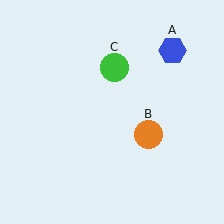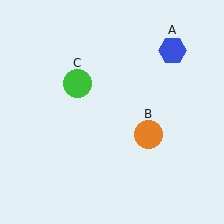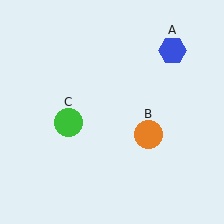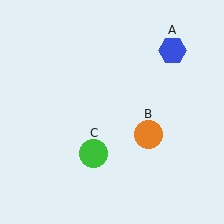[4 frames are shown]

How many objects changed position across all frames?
1 object changed position: green circle (object C).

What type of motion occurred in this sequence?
The green circle (object C) rotated counterclockwise around the center of the scene.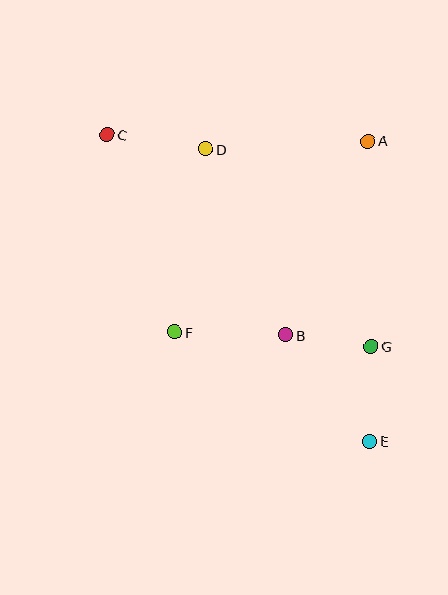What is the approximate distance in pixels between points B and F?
The distance between B and F is approximately 111 pixels.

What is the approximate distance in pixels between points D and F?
The distance between D and F is approximately 186 pixels.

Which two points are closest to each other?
Points B and G are closest to each other.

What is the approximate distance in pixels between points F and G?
The distance between F and G is approximately 197 pixels.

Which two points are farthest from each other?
Points C and E are farthest from each other.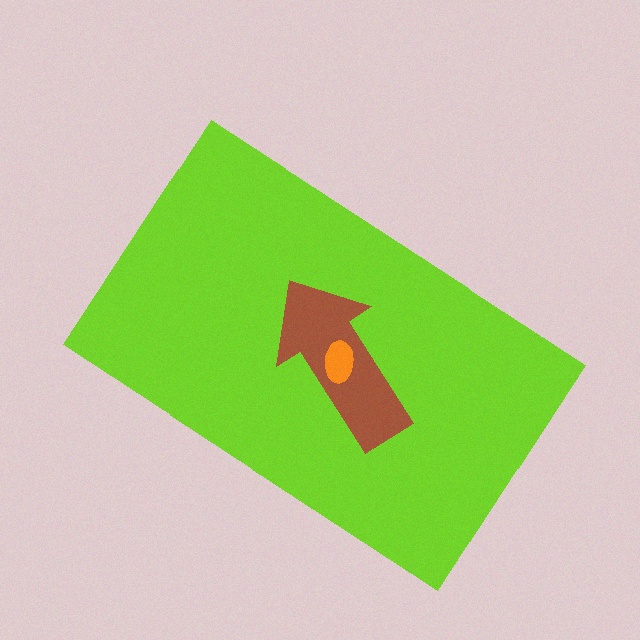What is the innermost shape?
The orange ellipse.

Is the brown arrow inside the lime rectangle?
Yes.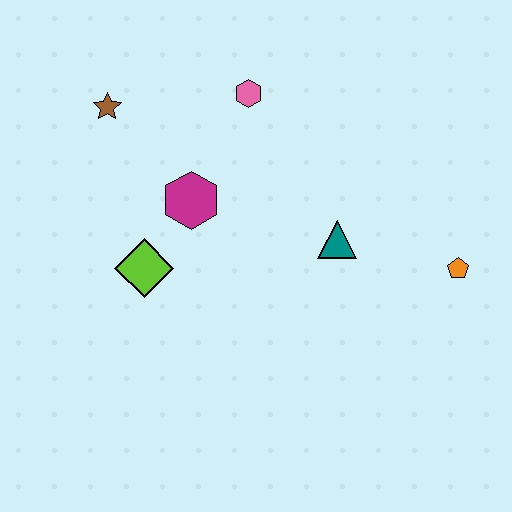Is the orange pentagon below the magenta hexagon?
Yes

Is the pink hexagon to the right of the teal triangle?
No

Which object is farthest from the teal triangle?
The brown star is farthest from the teal triangle.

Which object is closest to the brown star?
The magenta hexagon is closest to the brown star.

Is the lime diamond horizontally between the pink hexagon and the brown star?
Yes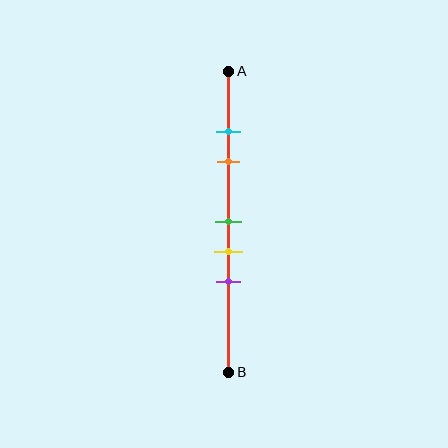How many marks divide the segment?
There are 5 marks dividing the segment.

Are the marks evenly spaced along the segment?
No, the marks are not evenly spaced.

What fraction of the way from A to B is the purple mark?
The purple mark is approximately 70% (0.7) of the way from A to B.